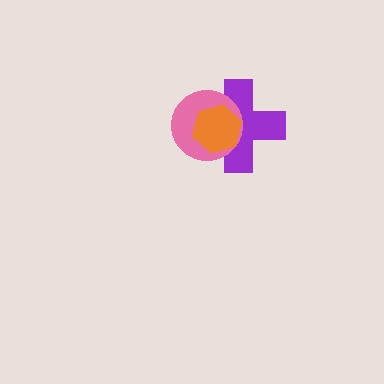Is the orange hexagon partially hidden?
No, no other shape covers it.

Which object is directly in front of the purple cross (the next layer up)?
The pink circle is directly in front of the purple cross.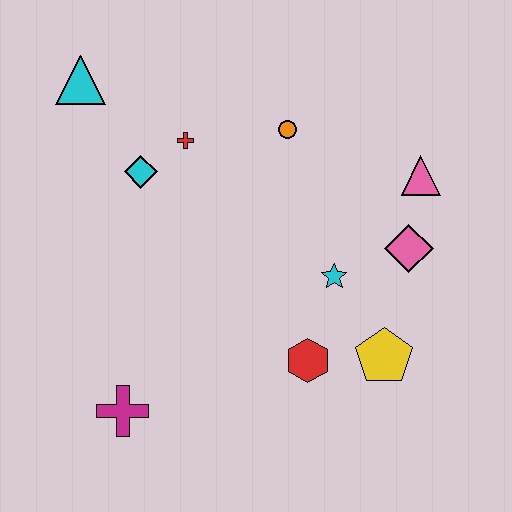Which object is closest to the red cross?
The cyan diamond is closest to the red cross.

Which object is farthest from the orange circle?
The magenta cross is farthest from the orange circle.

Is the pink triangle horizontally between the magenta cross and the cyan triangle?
No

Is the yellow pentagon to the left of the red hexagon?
No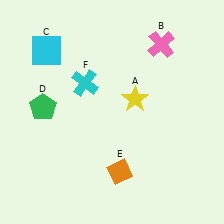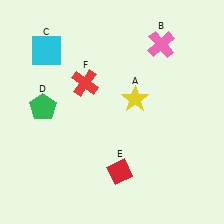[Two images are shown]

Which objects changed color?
E changed from orange to red. F changed from cyan to red.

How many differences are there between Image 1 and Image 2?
There are 2 differences between the two images.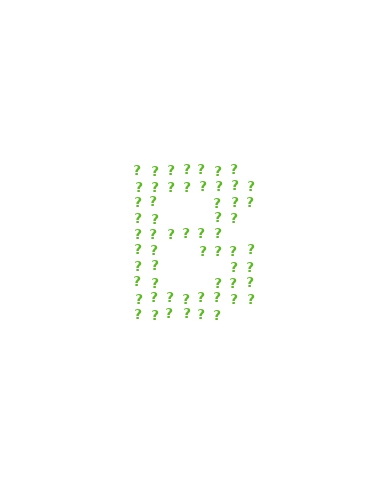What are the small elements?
The small elements are question marks.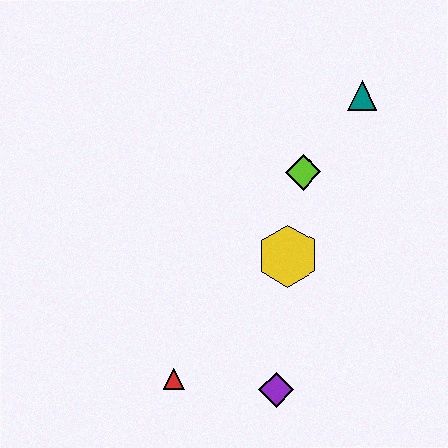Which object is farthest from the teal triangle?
The red triangle is farthest from the teal triangle.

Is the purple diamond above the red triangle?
No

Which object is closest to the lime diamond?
The yellow hexagon is closest to the lime diamond.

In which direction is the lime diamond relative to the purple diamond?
The lime diamond is above the purple diamond.